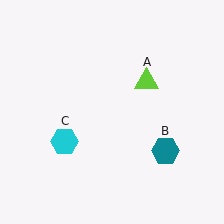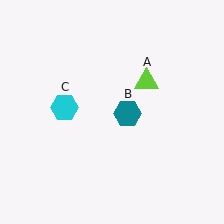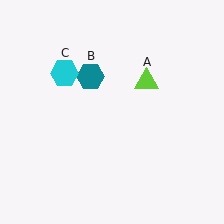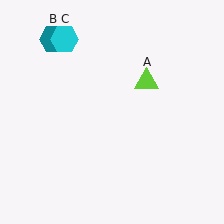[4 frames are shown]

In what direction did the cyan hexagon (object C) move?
The cyan hexagon (object C) moved up.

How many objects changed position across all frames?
2 objects changed position: teal hexagon (object B), cyan hexagon (object C).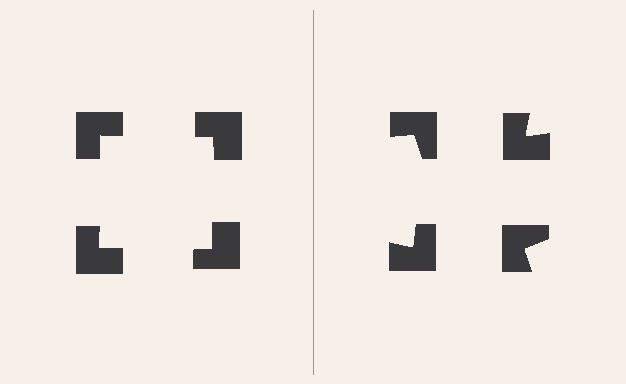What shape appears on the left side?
An illusory square.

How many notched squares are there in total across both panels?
8 — 4 on each side.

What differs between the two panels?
The notched squares are positioned identically on both sides; only the wedge orientations differ. On the left they align to a square; on the right they are misaligned.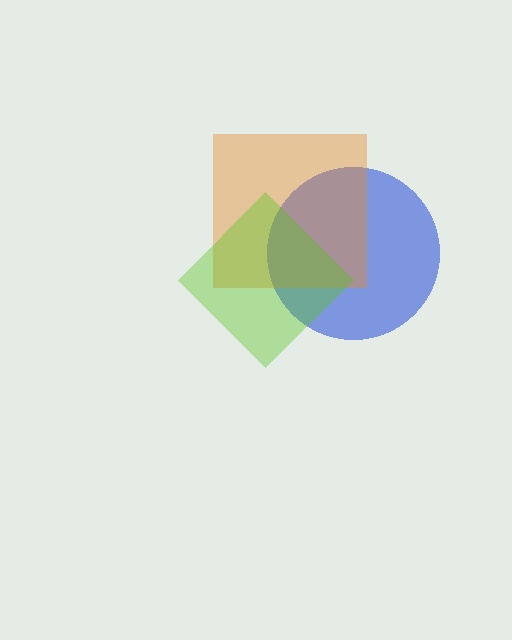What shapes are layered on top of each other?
The layered shapes are: a blue circle, an orange square, a lime diamond.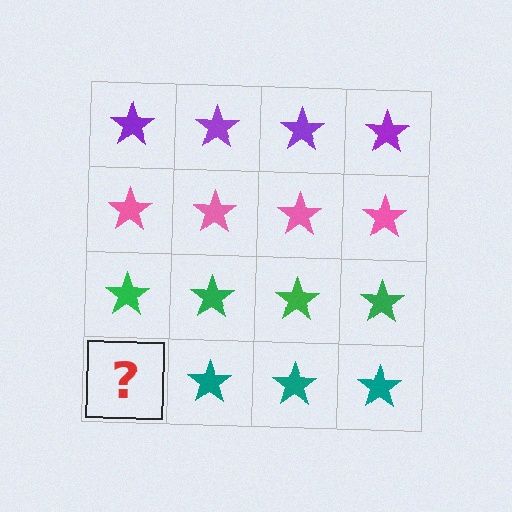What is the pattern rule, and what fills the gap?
The rule is that each row has a consistent color. The gap should be filled with a teal star.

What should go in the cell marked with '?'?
The missing cell should contain a teal star.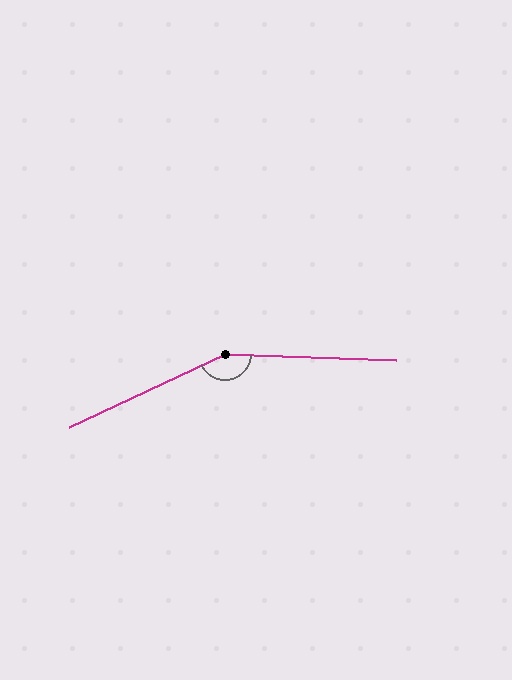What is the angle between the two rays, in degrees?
Approximately 153 degrees.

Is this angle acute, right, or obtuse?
It is obtuse.